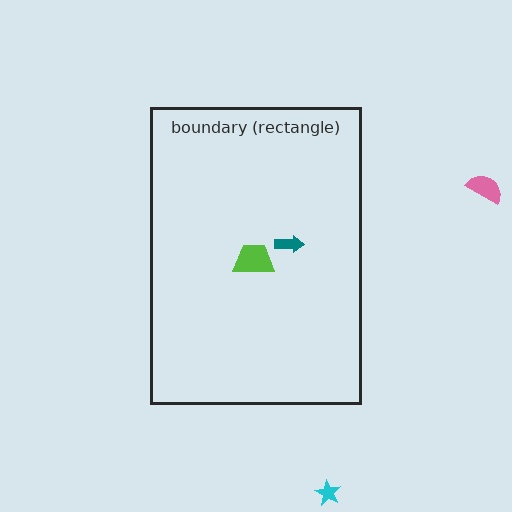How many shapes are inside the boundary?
2 inside, 2 outside.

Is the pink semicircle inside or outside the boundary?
Outside.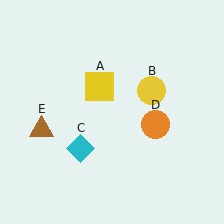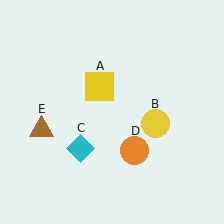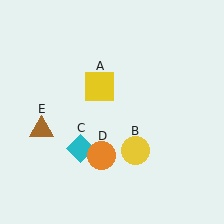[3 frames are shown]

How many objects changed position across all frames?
2 objects changed position: yellow circle (object B), orange circle (object D).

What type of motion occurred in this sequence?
The yellow circle (object B), orange circle (object D) rotated clockwise around the center of the scene.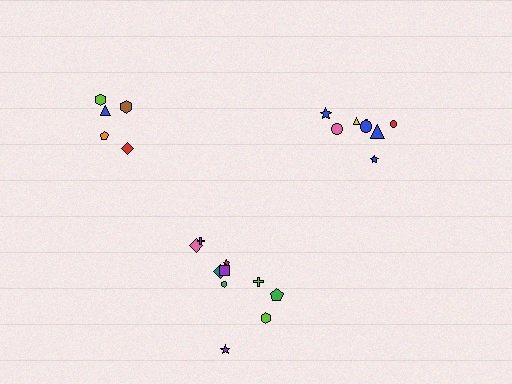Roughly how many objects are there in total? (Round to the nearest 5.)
Roughly 25 objects in total.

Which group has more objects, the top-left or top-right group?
The top-right group.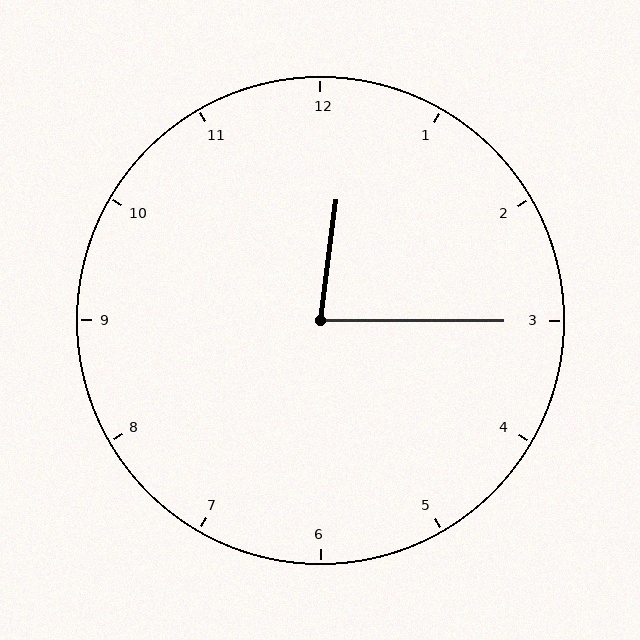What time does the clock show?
12:15.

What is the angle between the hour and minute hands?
Approximately 82 degrees.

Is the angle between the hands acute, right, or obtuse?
It is acute.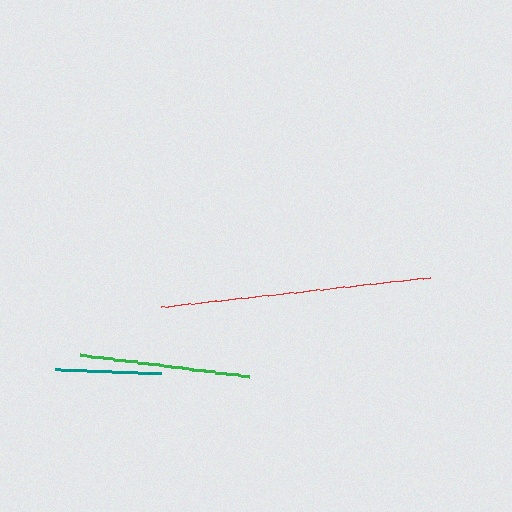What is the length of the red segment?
The red segment is approximately 272 pixels long.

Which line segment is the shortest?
The teal line is the shortest at approximately 106 pixels.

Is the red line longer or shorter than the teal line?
The red line is longer than the teal line.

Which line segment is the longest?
The red line is the longest at approximately 272 pixels.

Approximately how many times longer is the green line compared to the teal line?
The green line is approximately 1.6 times the length of the teal line.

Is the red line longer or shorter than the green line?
The red line is longer than the green line.